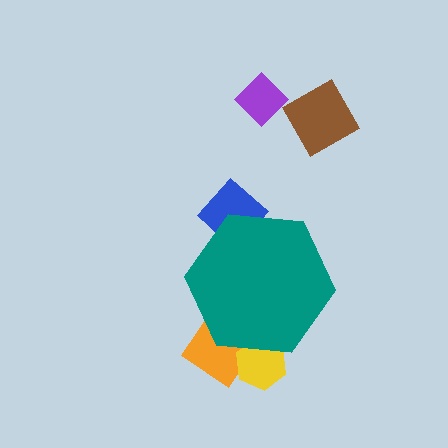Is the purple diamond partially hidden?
No, the purple diamond is fully visible.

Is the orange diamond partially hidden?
Yes, the orange diamond is partially hidden behind the teal hexagon.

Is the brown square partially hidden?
No, the brown square is fully visible.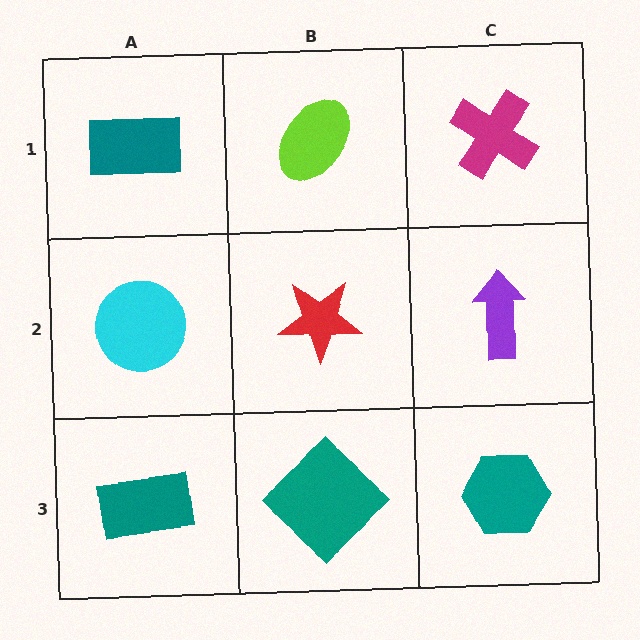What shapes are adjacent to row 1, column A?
A cyan circle (row 2, column A), a lime ellipse (row 1, column B).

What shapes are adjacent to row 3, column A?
A cyan circle (row 2, column A), a teal diamond (row 3, column B).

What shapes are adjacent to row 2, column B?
A lime ellipse (row 1, column B), a teal diamond (row 3, column B), a cyan circle (row 2, column A), a purple arrow (row 2, column C).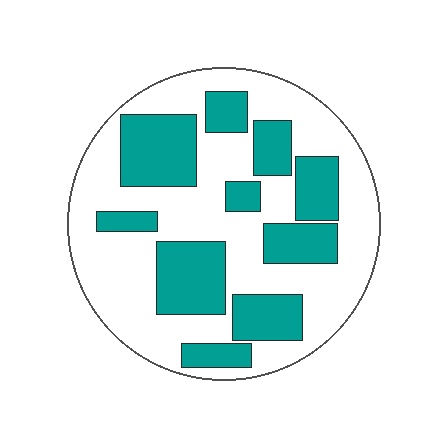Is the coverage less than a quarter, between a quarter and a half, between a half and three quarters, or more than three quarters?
Between a quarter and a half.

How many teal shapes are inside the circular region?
10.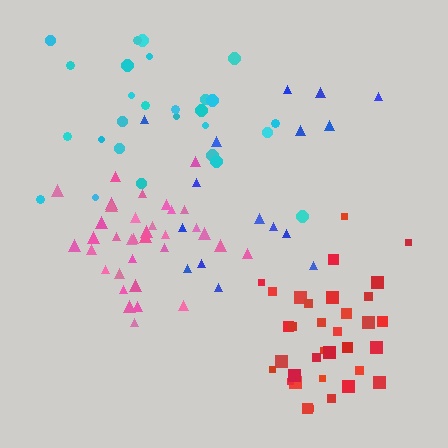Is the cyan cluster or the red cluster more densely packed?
Red.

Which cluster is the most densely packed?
Pink.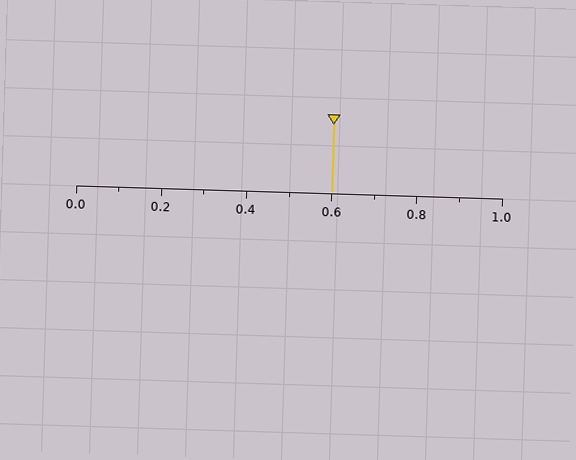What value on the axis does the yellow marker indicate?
The marker indicates approximately 0.6.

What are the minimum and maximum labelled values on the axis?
The axis runs from 0.0 to 1.0.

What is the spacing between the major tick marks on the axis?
The major ticks are spaced 0.2 apart.